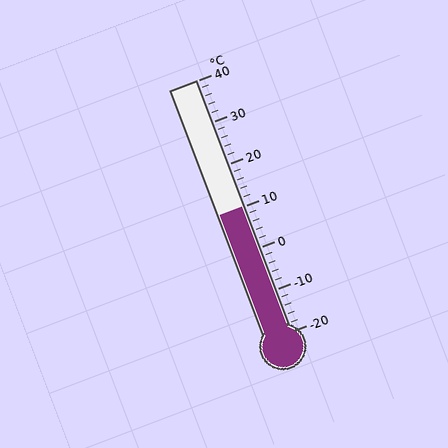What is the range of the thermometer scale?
The thermometer scale ranges from -20°C to 40°C.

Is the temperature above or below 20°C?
The temperature is below 20°C.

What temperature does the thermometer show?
The thermometer shows approximately 10°C.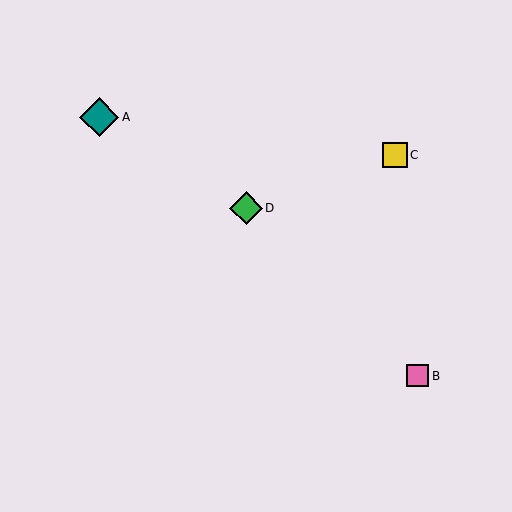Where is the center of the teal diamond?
The center of the teal diamond is at (99, 117).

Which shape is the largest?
The teal diamond (labeled A) is the largest.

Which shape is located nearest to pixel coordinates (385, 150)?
The yellow square (labeled C) at (395, 155) is nearest to that location.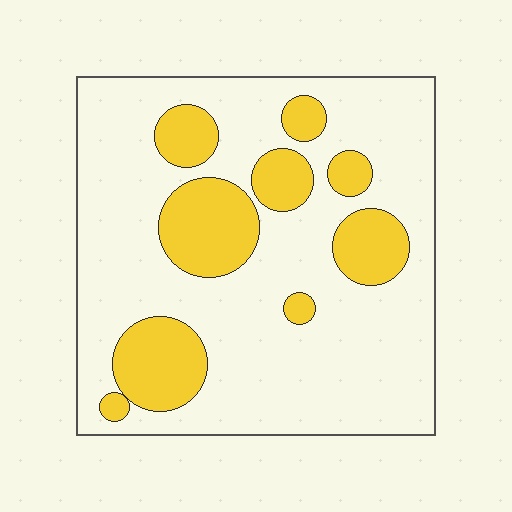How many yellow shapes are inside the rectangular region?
9.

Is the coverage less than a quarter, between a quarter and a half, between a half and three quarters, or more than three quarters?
Less than a quarter.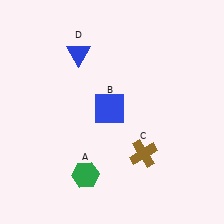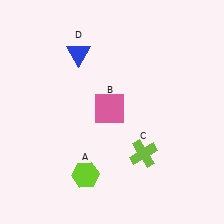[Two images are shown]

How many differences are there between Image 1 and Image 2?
There are 3 differences between the two images.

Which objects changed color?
A changed from green to lime. B changed from blue to pink. C changed from brown to lime.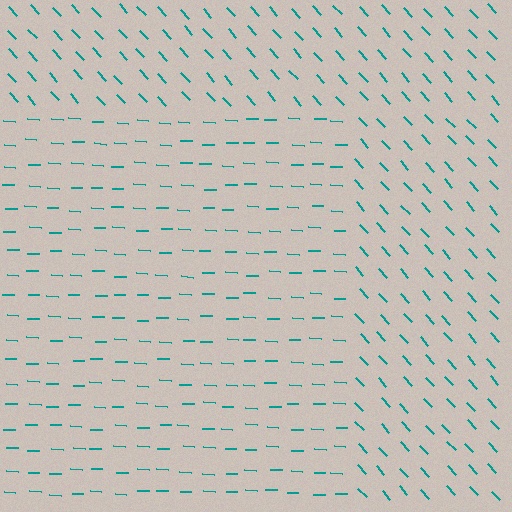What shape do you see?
I see a rectangle.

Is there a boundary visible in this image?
Yes, there is a texture boundary formed by a change in line orientation.